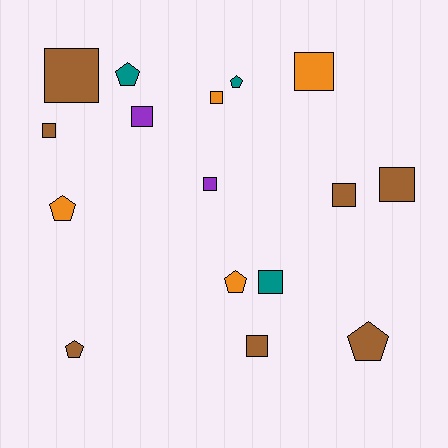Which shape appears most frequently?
Square, with 10 objects.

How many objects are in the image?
There are 16 objects.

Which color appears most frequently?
Brown, with 7 objects.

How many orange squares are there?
There are 2 orange squares.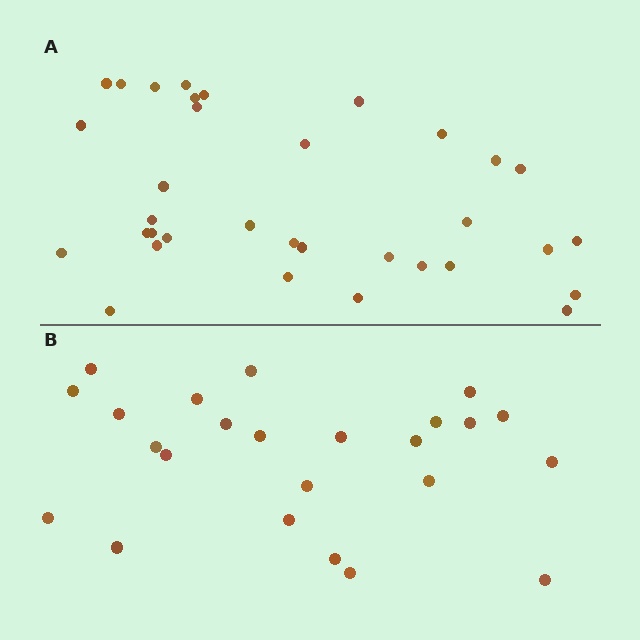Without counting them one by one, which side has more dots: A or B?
Region A (the top region) has more dots.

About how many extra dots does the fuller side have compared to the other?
Region A has roughly 10 or so more dots than region B.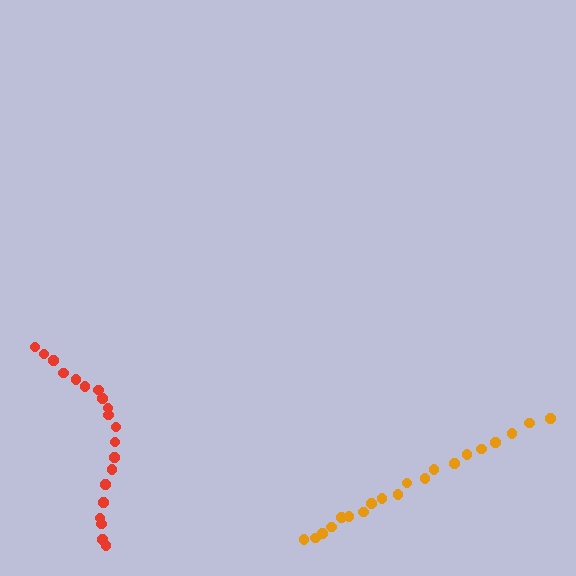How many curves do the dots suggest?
There are 2 distinct paths.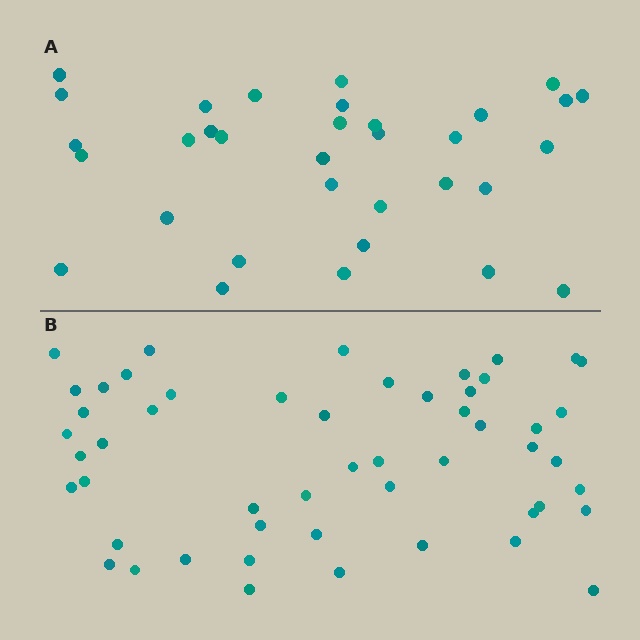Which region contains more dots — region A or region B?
Region B (the bottom region) has more dots.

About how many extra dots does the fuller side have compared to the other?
Region B has approximately 20 more dots than region A.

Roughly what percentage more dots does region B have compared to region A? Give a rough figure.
About 60% more.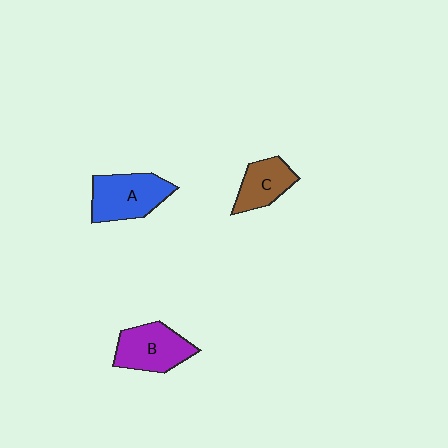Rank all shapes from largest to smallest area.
From largest to smallest: A (blue), B (purple), C (brown).